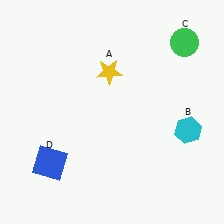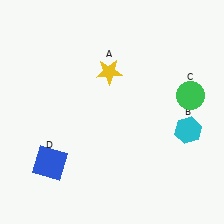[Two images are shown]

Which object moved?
The green circle (C) moved down.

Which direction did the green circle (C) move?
The green circle (C) moved down.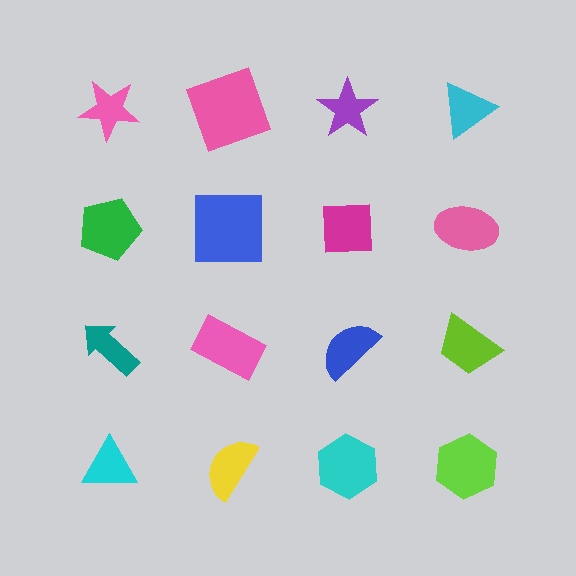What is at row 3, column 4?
A lime trapezoid.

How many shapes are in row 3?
4 shapes.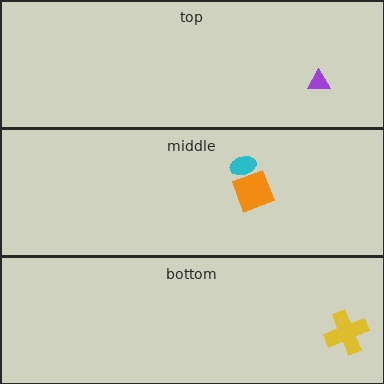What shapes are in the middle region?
The cyan ellipse, the orange square.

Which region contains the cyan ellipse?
The middle region.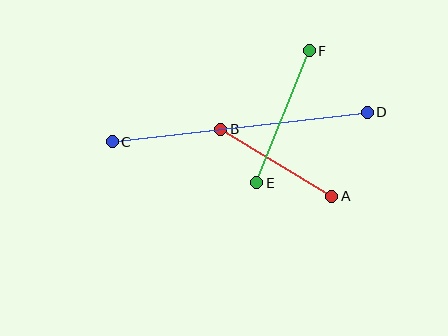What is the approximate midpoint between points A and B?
The midpoint is at approximately (276, 163) pixels.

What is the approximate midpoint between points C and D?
The midpoint is at approximately (240, 127) pixels.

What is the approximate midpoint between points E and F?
The midpoint is at approximately (283, 117) pixels.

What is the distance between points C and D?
The distance is approximately 257 pixels.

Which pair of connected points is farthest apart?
Points C and D are farthest apart.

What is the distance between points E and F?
The distance is approximately 142 pixels.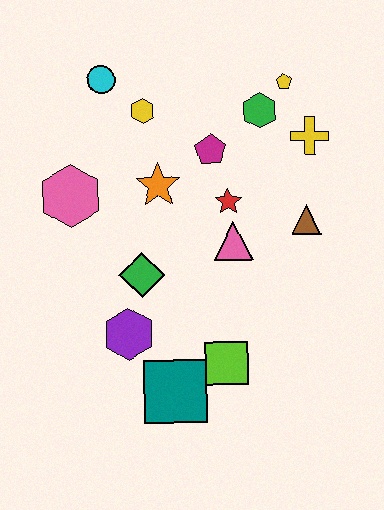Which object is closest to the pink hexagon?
The orange star is closest to the pink hexagon.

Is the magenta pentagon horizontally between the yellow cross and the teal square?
Yes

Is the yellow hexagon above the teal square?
Yes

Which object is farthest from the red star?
The teal square is farthest from the red star.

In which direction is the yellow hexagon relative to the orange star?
The yellow hexagon is above the orange star.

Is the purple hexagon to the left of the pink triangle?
Yes